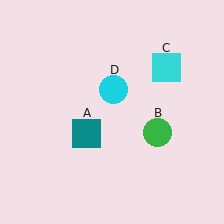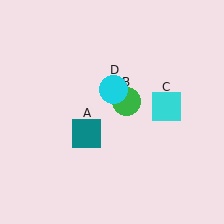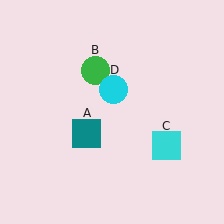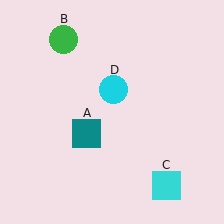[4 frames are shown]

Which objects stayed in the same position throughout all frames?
Teal square (object A) and cyan circle (object D) remained stationary.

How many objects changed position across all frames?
2 objects changed position: green circle (object B), cyan square (object C).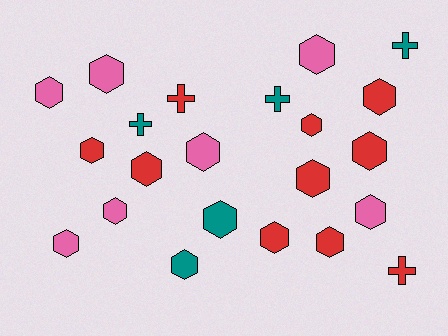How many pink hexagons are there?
There are 7 pink hexagons.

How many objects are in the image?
There are 22 objects.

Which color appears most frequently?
Red, with 10 objects.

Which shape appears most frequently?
Hexagon, with 17 objects.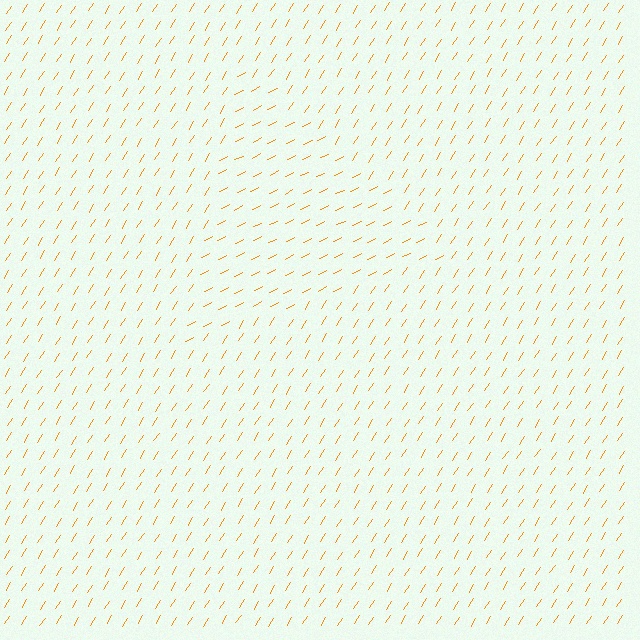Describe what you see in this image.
The image is filled with small orange line segments. A triangle region in the image has lines oriented differently from the surrounding lines, creating a visible texture boundary.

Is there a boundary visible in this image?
Yes, there is a texture boundary formed by a change in line orientation.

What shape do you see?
I see a triangle.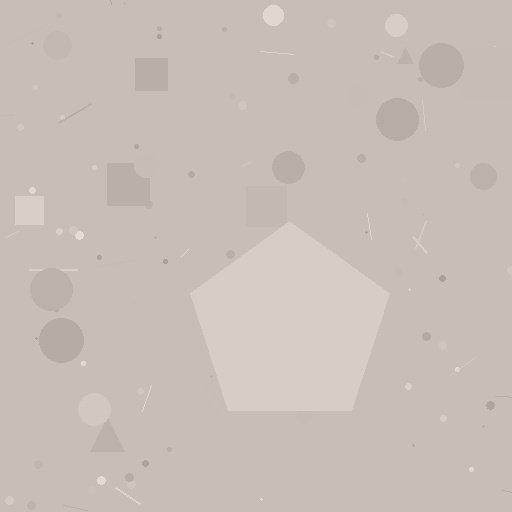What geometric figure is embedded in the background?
A pentagon is embedded in the background.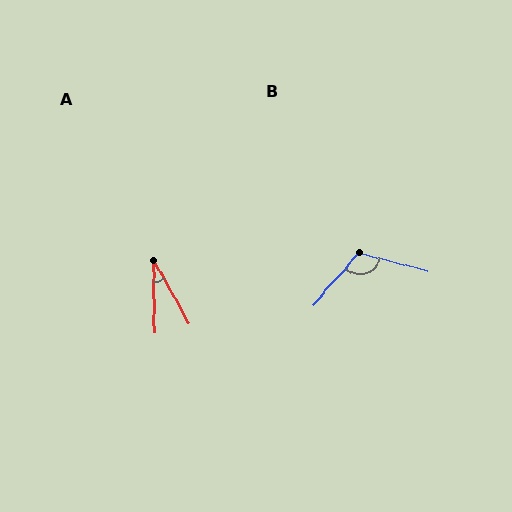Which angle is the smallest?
A, at approximately 29 degrees.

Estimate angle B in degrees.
Approximately 117 degrees.